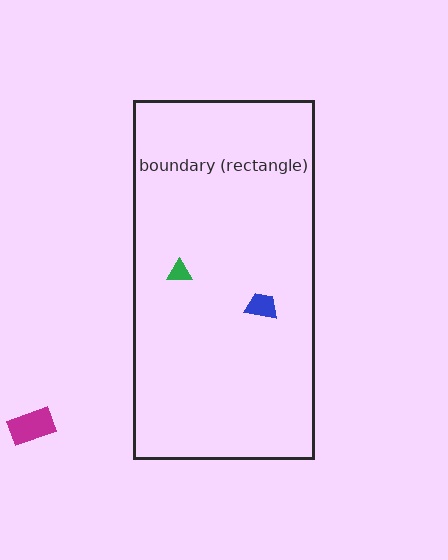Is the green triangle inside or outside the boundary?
Inside.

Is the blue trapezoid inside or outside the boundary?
Inside.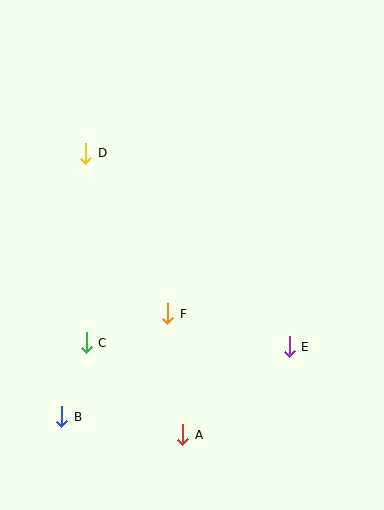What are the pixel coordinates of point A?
Point A is at (183, 435).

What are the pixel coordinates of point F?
Point F is at (168, 314).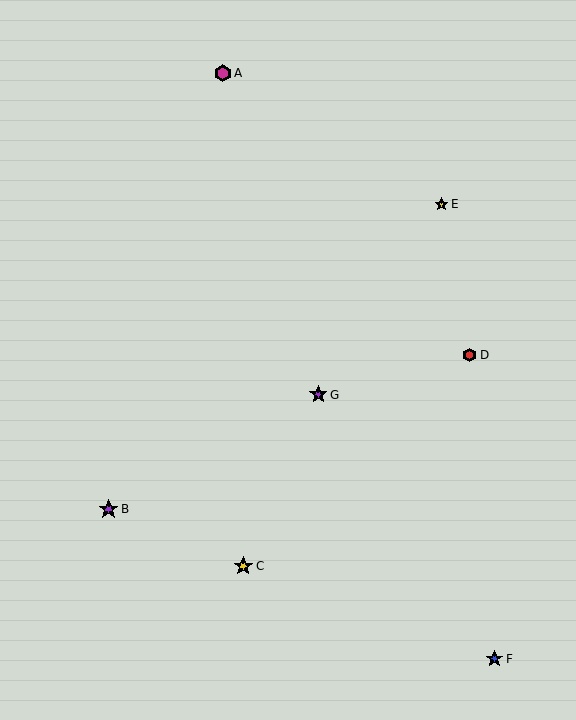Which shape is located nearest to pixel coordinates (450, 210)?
The yellow star (labeled E) at (441, 204) is nearest to that location.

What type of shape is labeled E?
Shape E is a yellow star.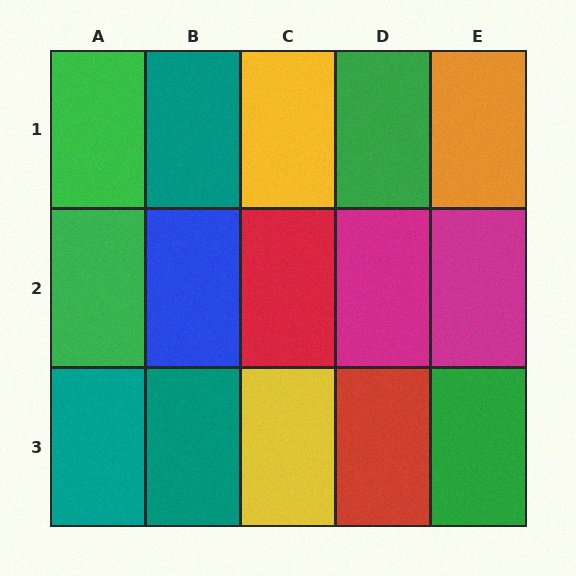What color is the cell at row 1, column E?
Orange.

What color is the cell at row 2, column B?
Blue.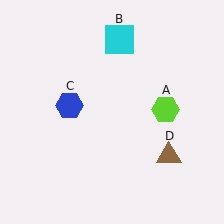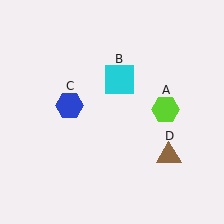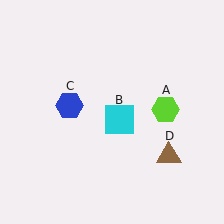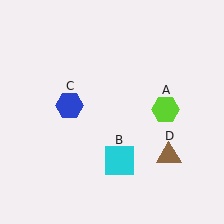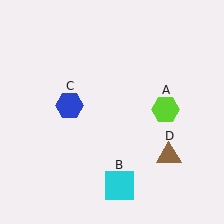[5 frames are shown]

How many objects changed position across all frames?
1 object changed position: cyan square (object B).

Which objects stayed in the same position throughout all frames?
Lime hexagon (object A) and blue hexagon (object C) and brown triangle (object D) remained stationary.